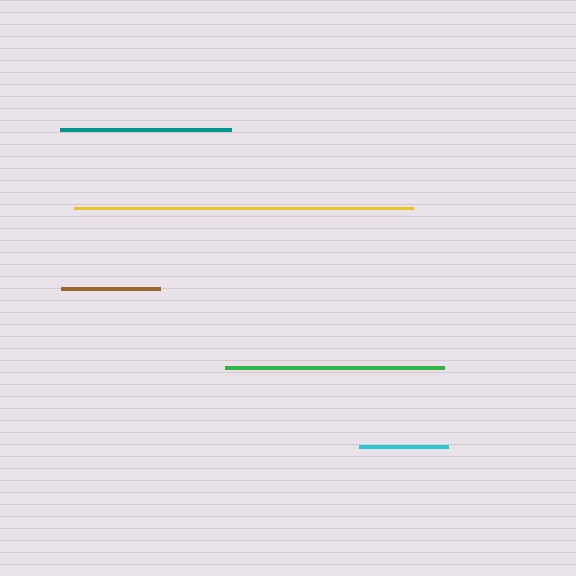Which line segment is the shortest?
The cyan line is the shortest at approximately 89 pixels.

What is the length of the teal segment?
The teal segment is approximately 171 pixels long.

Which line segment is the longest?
The yellow line is the longest at approximately 339 pixels.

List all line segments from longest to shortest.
From longest to shortest: yellow, green, teal, brown, cyan.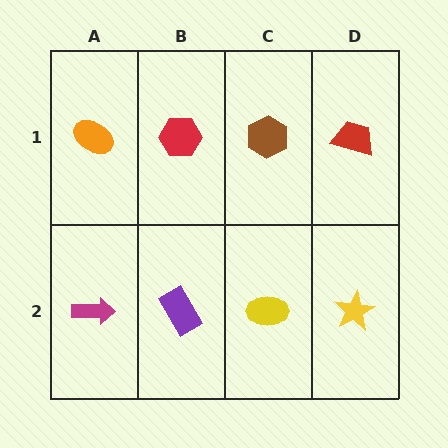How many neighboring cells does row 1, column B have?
3.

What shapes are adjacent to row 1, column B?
A purple rectangle (row 2, column B), an orange ellipse (row 1, column A), a brown hexagon (row 1, column C).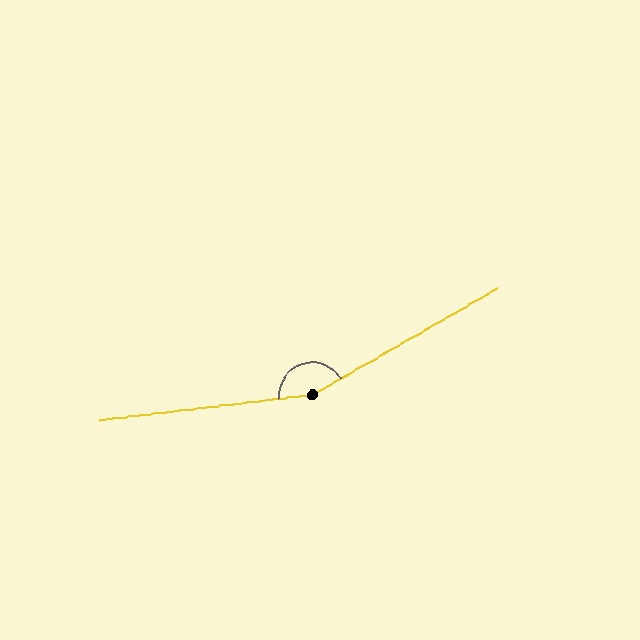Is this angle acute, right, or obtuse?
It is obtuse.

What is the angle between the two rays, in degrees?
Approximately 157 degrees.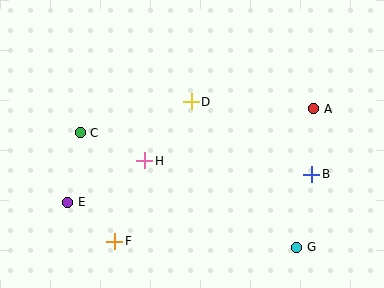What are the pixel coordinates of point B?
Point B is at (312, 174).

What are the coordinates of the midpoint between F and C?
The midpoint between F and C is at (98, 187).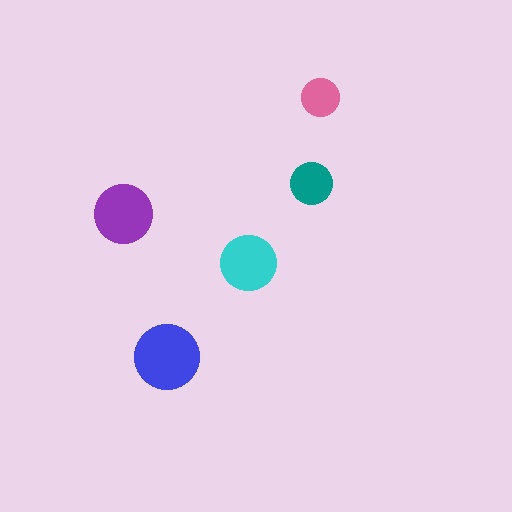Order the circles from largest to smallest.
the blue one, the purple one, the cyan one, the teal one, the pink one.